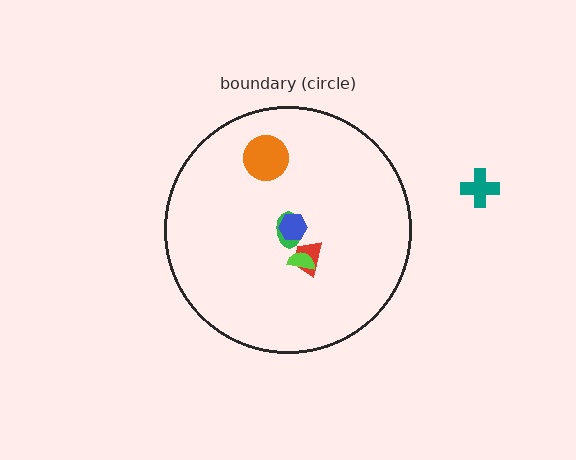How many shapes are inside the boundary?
5 inside, 1 outside.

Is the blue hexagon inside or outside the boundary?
Inside.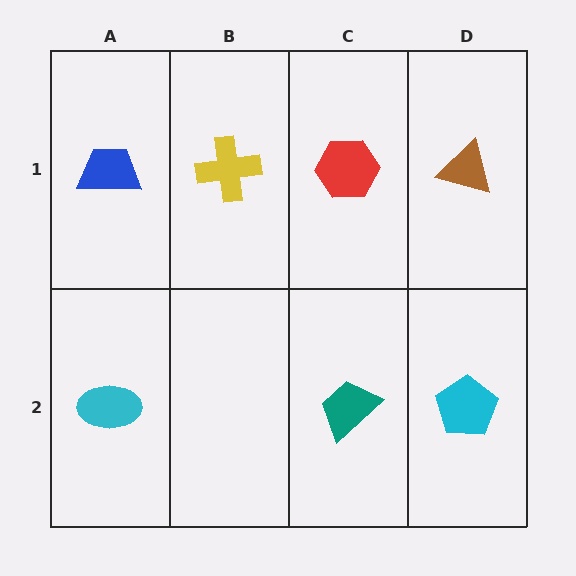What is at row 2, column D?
A cyan pentagon.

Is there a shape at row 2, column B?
No, that cell is empty.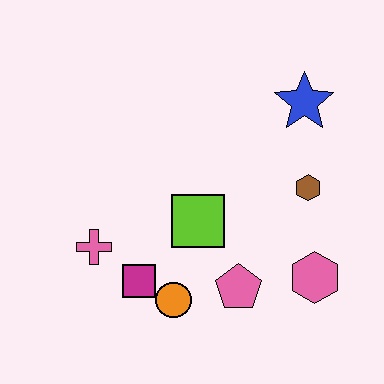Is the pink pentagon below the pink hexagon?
Yes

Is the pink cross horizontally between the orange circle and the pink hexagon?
No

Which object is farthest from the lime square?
The blue star is farthest from the lime square.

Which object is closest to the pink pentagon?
The orange circle is closest to the pink pentagon.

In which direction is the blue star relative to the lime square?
The blue star is above the lime square.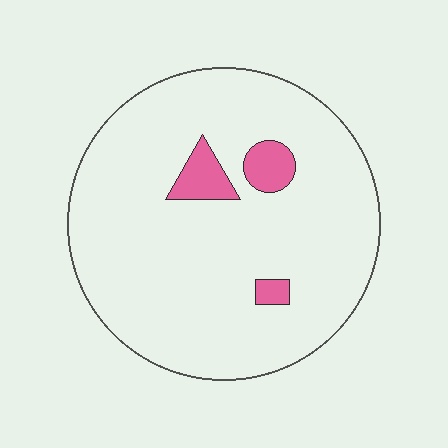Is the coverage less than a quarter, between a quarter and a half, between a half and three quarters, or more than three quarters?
Less than a quarter.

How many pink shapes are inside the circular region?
3.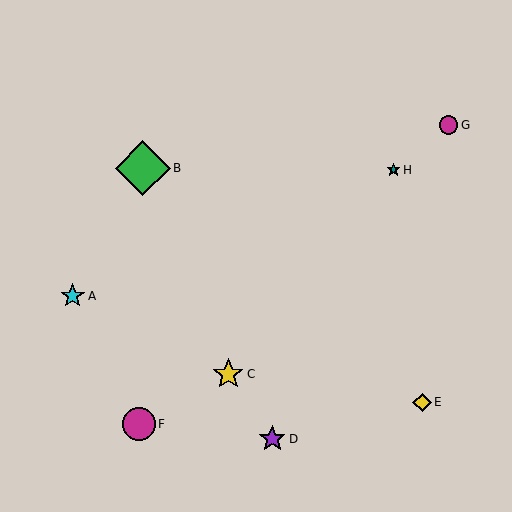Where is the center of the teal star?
The center of the teal star is at (394, 170).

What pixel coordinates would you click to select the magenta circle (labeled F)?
Click at (139, 424) to select the magenta circle F.